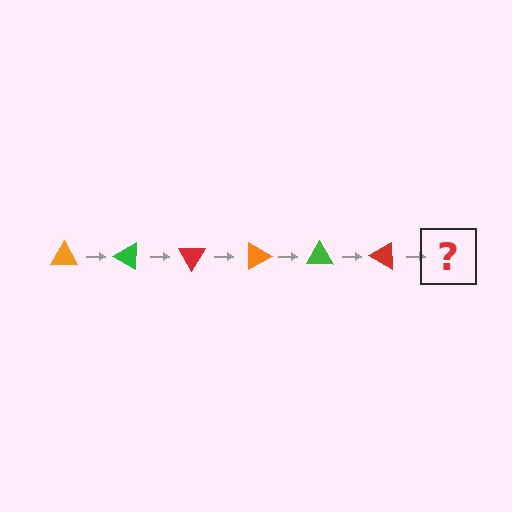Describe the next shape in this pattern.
It should be an orange triangle, rotated 180 degrees from the start.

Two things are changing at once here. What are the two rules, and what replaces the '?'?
The two rules are that it rotates 30 degrees each step and the color cycles through orange, green, and red. The '?' should be an orange triangle, rotated 180 degrees from the start.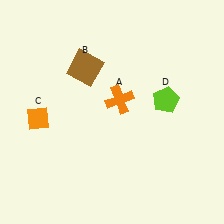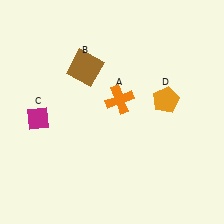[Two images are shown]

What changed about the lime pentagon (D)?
In Image 1, D is lime. In Image 2, it changed to orange.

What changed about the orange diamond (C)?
In Image 1, C is orange. In Image 2, it changed to magenta.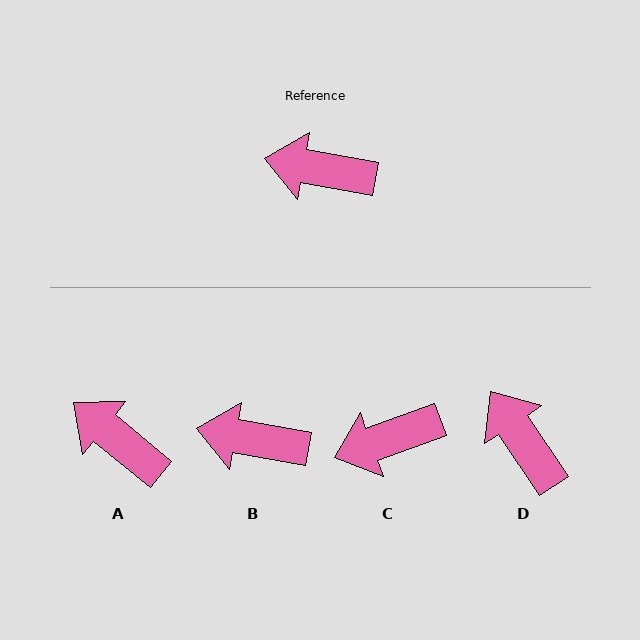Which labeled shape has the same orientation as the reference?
B.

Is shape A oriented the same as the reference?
No, it is off by about 29 degrees.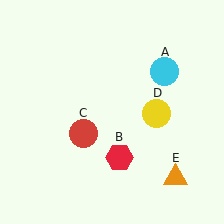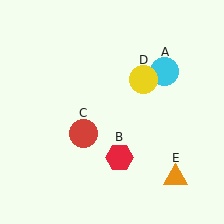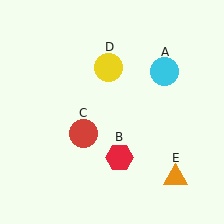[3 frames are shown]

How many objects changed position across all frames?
1 object changed position: yellow circle (object D).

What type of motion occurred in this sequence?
The yellow circle (object D) rotated counterclockwise around the center of the scene.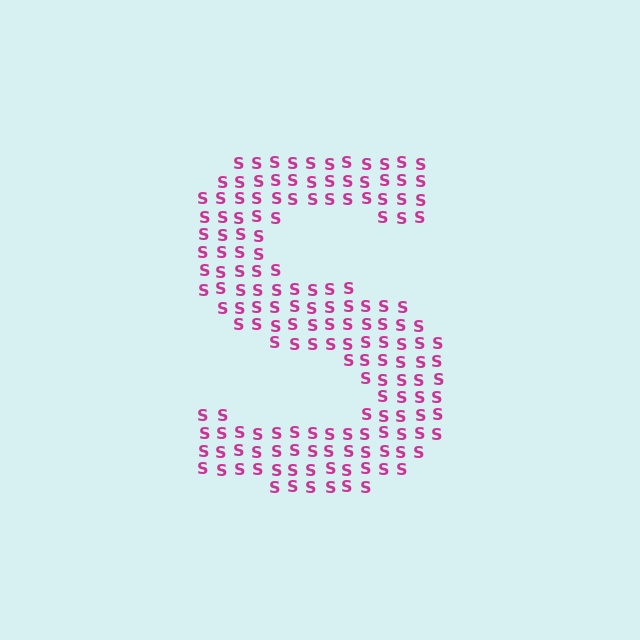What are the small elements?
The small elements are letter S's.